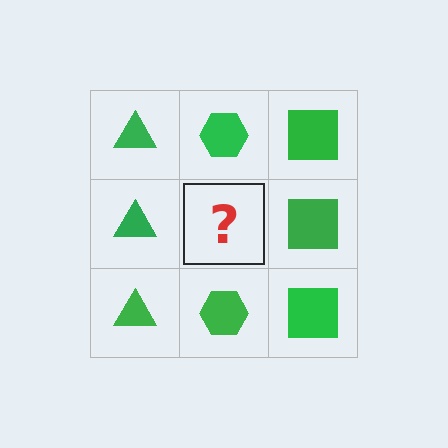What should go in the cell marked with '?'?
The missing cell should contain a green hexagon.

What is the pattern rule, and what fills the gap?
The rule is that each column has a consistent shape. The gap should be filled with a green hexagon.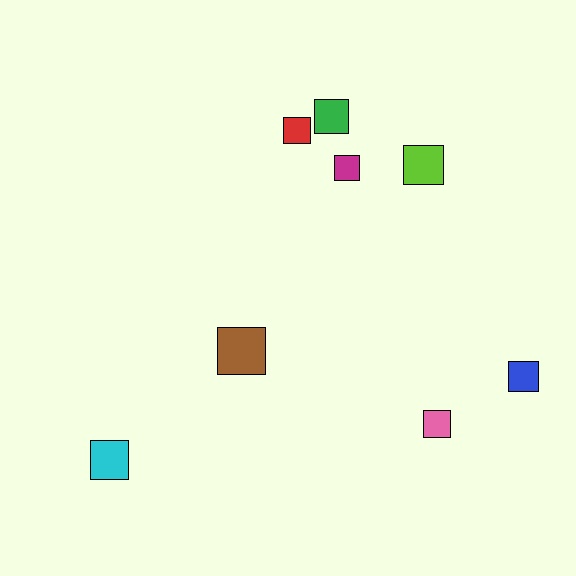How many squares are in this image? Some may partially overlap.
There are 8 squares.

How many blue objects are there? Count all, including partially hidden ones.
There is 1 blue object.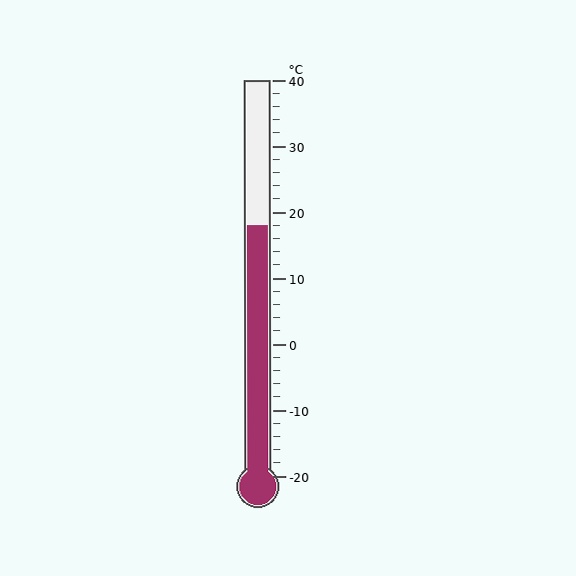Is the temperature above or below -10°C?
The temperature is above -10°C.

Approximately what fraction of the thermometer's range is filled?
The thermometer is filled to approximately 65% of its range.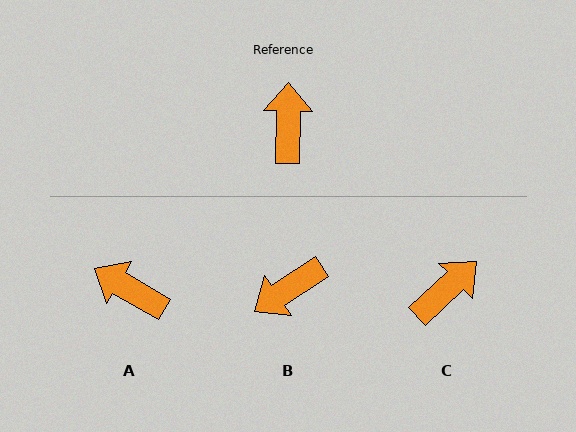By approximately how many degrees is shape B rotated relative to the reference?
Approximately 124 degrees counter-clockwise.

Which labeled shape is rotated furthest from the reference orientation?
B, about 124 degrees away.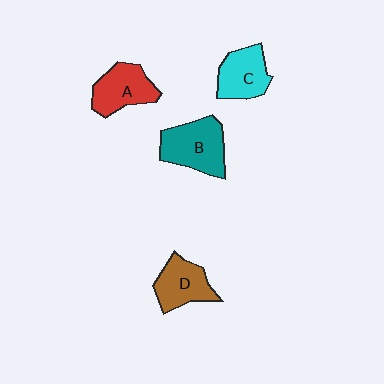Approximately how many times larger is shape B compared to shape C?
Approximately 1.3 times.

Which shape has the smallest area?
Shape C (cyan).